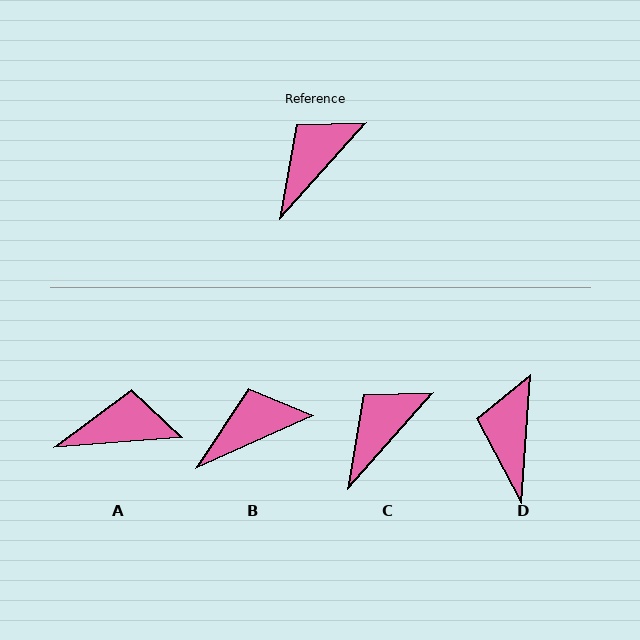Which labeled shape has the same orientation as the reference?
C.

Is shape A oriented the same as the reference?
No, it is off by about 44 degrees.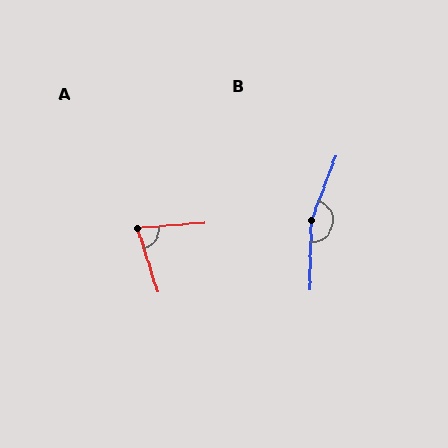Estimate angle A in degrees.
Approximately 76 degrees.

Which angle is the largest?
B, at approximately 160 degrees.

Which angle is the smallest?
A, at approximately 76 degrees.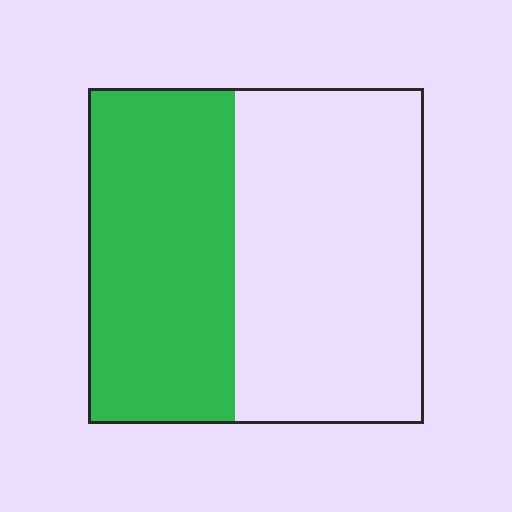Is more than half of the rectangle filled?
No.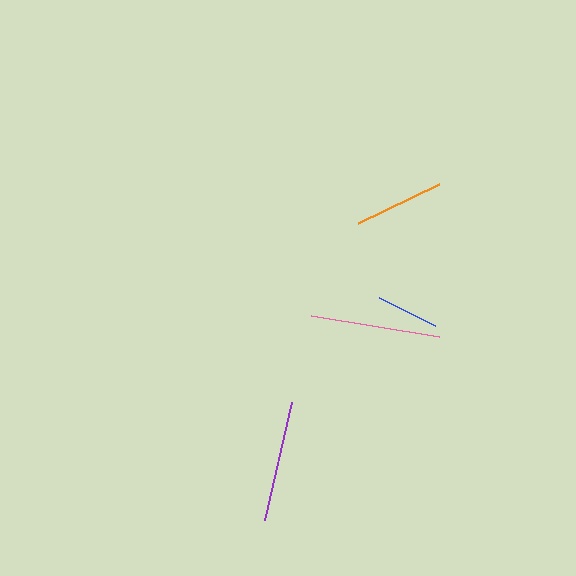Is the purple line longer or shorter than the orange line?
The purple line is longer than the orange line.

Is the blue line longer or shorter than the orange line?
The orange line is longer than the blue line.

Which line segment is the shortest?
The blue line is the shortest at approximately 63 pixels.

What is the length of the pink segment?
The pink segment is approximately 129 pixels long.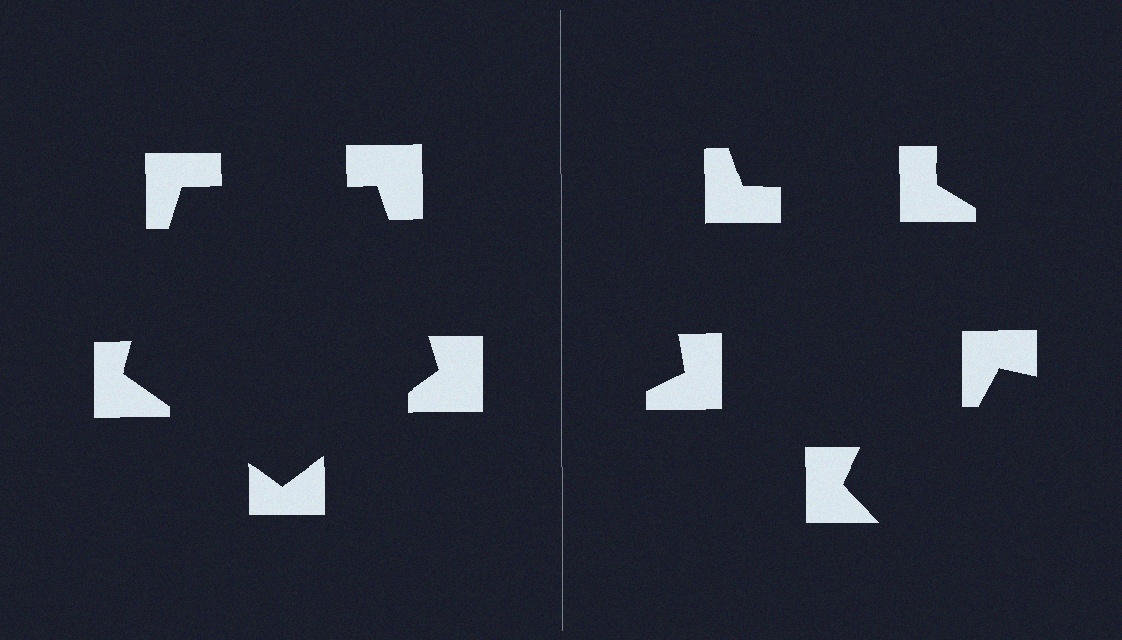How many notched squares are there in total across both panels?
10 — 5 on each side.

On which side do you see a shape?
An illusory pentagon appears on the left side. On the right side the wedge cuts are rotated, so no coherent shape forms.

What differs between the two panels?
The notched squares are positioned identically on both sides; only the wedge orientations differ. On the left they align to a pentagon; on the right they are misaligned.